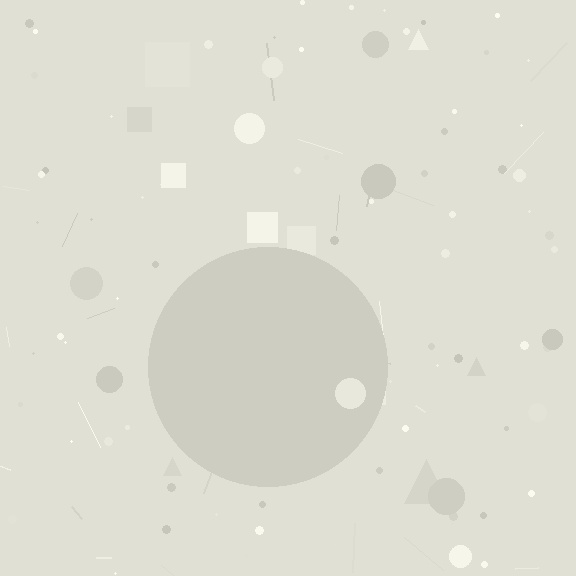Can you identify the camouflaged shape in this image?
The camouflaged shape is a circle.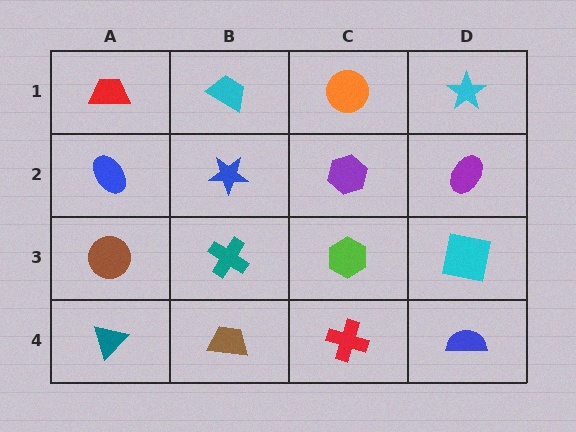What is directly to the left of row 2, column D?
A purple hexagon.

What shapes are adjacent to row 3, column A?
A blue ellipse (row 2, column A), a teal triangle (row 4, column A), a teal cross (row 3, column B).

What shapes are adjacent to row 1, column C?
A purple hexagon (row 2, column C), a cyan trapezoid (row 1, column B), a cyan star (row 1, column D).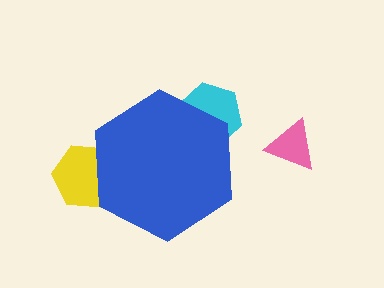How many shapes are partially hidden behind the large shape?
3 shapes are partially hidden.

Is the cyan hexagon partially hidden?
Yes, the cyan hexagon is partially hidden behind the blue hexagon.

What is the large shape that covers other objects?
A blue hexagon.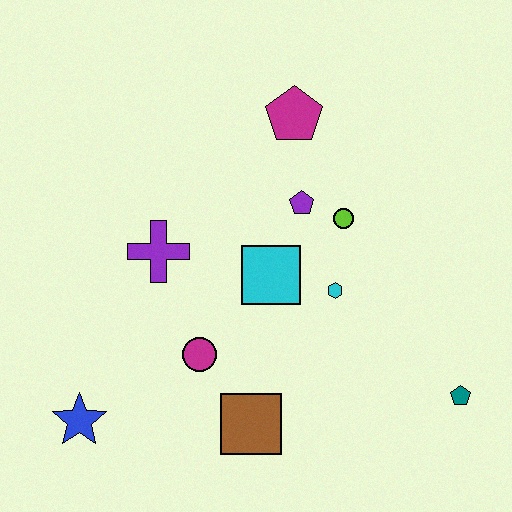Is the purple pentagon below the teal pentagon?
No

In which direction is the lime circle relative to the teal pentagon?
The lime circle is above the teal pentagon.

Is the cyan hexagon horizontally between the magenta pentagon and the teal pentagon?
Yes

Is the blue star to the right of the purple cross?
No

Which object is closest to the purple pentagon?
The lime circle is closest to the purple pentagon.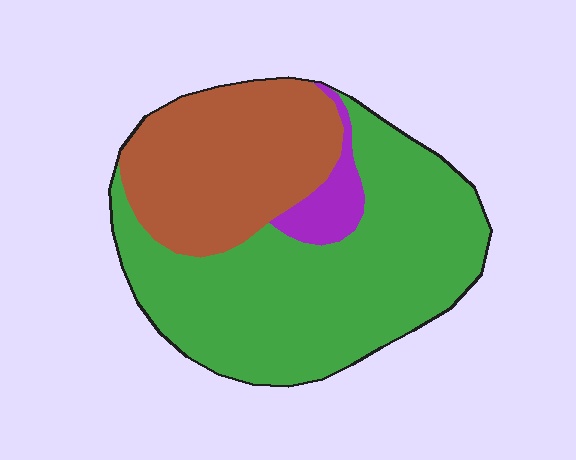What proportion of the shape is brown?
Brown takes up about one third (1/3) of the shape.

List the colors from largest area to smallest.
From largest to smallest: green, brown, purple.